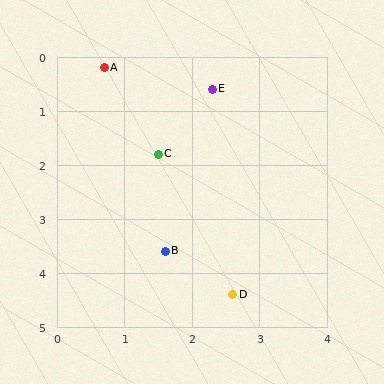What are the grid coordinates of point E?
Point E is at approximately (2.3, 0.6).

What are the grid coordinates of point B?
Point B is at approximately (1.6, 3.6).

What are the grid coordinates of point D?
Point D is at approximately (2.6, 4.4).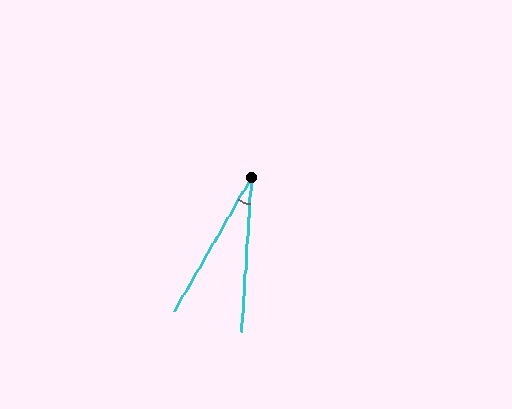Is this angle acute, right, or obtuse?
It is acute.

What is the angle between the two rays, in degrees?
Approximately 26 degrees.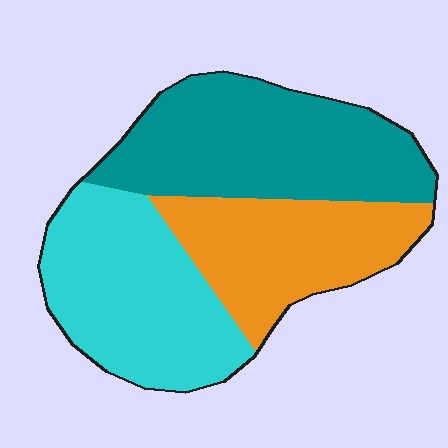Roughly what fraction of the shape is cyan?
Cyan covers 34% of the shape.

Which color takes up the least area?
Orange, at roughly 30%.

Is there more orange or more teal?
Teal.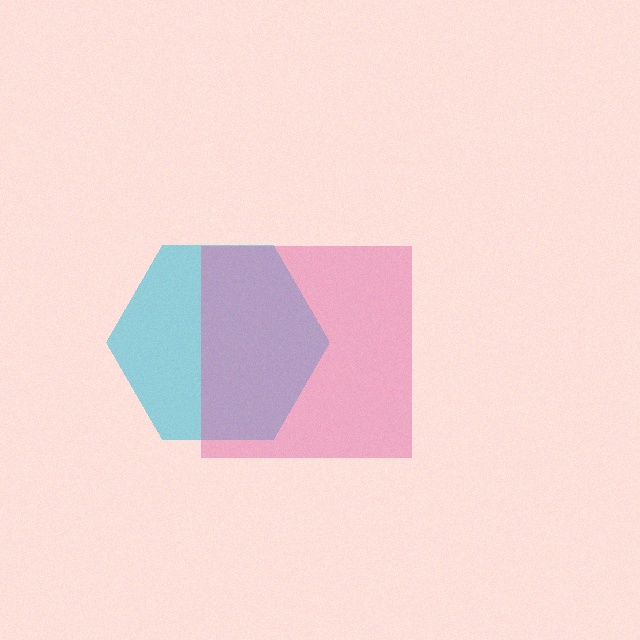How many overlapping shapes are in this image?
There are 2 overlapping shapes in the image.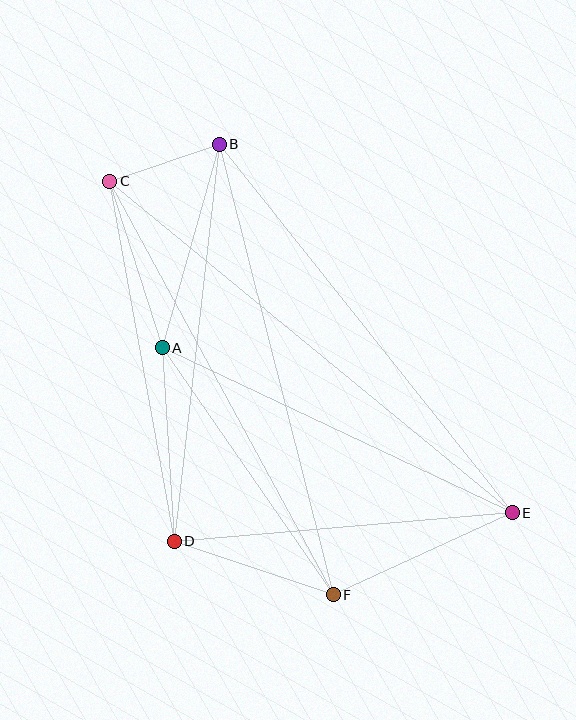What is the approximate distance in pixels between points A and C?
The distance between A and C is approximately 175 pixels.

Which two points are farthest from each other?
Points C and E are farthest from each other.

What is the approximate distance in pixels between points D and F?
The distance between D and F is approximately 168 pixels.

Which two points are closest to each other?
Points B and C are closest to each other.